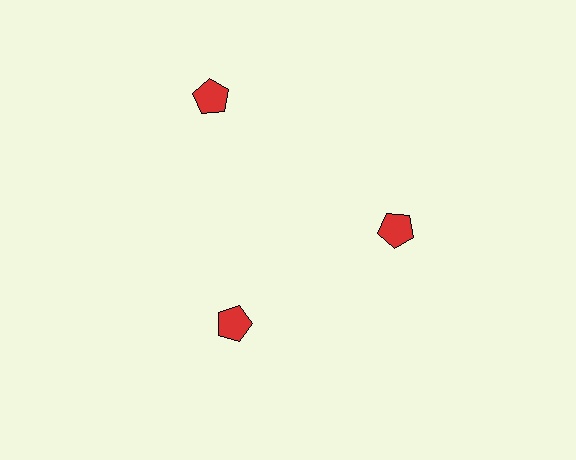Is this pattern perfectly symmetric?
No. The 3 red pentagons are arranged in a ring, but one element near the 11 o'clock position is pushed outward from the center, breaking the 3-fold rotational symmetry.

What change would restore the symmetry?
The symmetry would be restored by moving it inward, back onto the ring so that all 3 pentagons sit at equal angles and equal distance from the center.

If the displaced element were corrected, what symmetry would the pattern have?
It would have 3-fold rotational symmetry — the pattern would map onto itself every 120 degrees.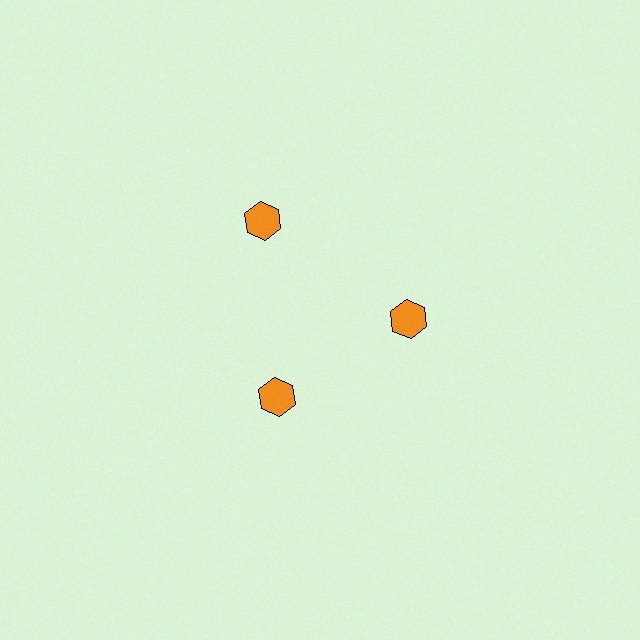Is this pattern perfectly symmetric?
No. The 3 orange hexagons are arranged in a ring, but one element near the 11 o'clock position is pushed outward from the center, breaking the 3-fold rotational symmetry.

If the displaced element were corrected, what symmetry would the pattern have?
It would have 3-fold rotational symmetry — the pattern would map onto itself every 120 degrees.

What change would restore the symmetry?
The symmetry would be restored by moving it inward, back onto the ring so that all 3 hexagons sit at equal angles and equal distance from the center.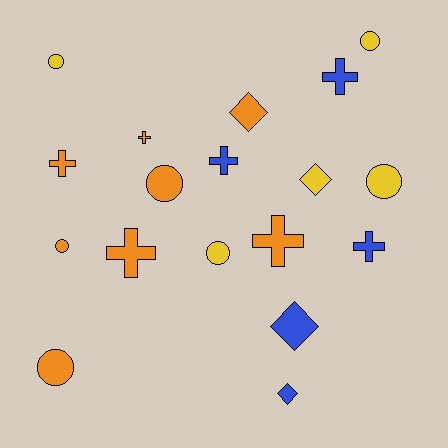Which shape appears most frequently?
Circle, with 7 objects.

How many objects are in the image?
There are 18 objects.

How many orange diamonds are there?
There is 1 orange diamond.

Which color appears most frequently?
Orange, with 8 objects.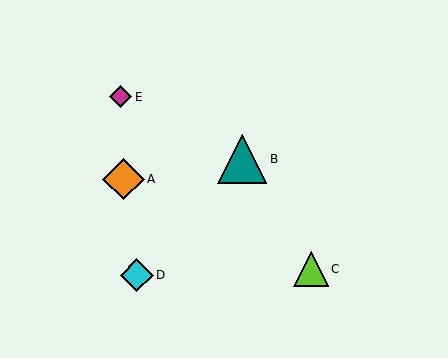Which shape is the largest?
The teal triangle (labeled B) is the largest.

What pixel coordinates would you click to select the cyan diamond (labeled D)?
Click at (137, 275) to select the cyan diamond D.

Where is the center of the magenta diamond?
The center of the magenta diamond is at (121, 97).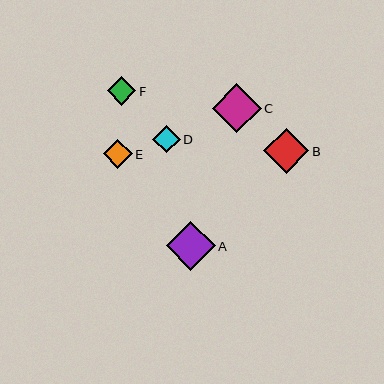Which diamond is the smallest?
Diamond D is the smallest with a size of approximately 27 pixels.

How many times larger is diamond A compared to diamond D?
Diamond A is approximately 1.8 times the size of diamond D.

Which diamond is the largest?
Diamond C is the largest with a size of approximately 49 pixels.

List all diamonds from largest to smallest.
From largest to smallest: C, A, B, E, F, D.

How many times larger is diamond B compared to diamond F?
Diamond B is approximately 1.6 times the size of diamond F.